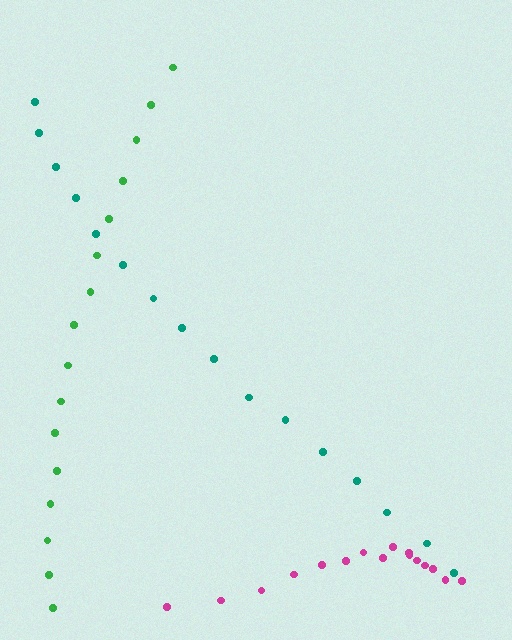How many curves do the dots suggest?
There are 3 distinct paths.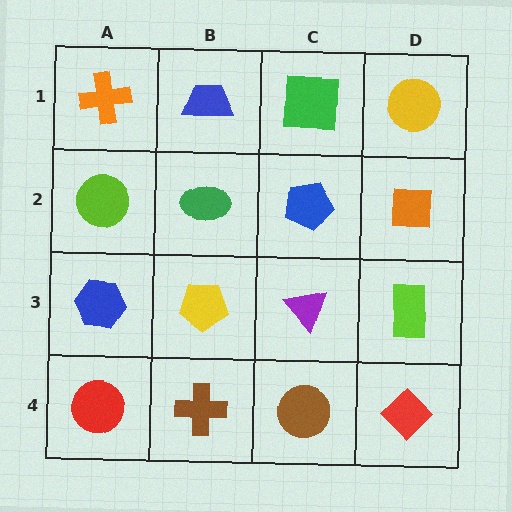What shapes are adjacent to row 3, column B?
A green ellipse (row 2, column B), a brown cross (row 4, column B), a blue hexagon (row 3, column A), a purple triangle (row 3, column C).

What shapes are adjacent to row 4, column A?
A blue hexagon (row 3, column A), a brown cross (row 4, column B).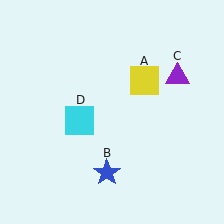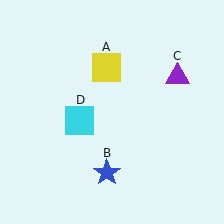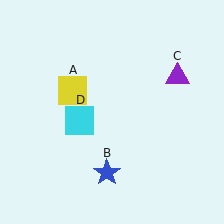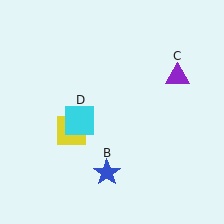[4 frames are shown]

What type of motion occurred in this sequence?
The yellow square (object A) rotated counterclockwise around the center of the scene.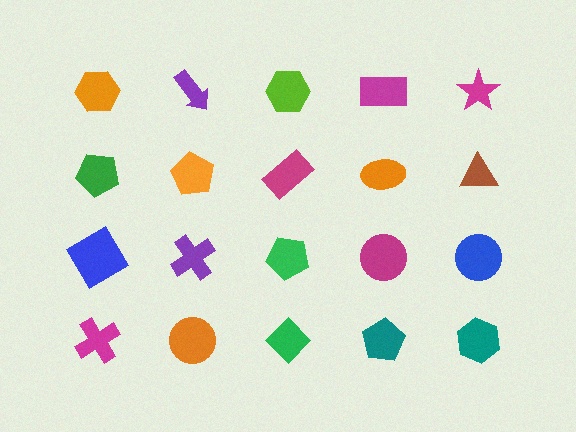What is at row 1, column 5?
A magenta star.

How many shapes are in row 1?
5 shapes.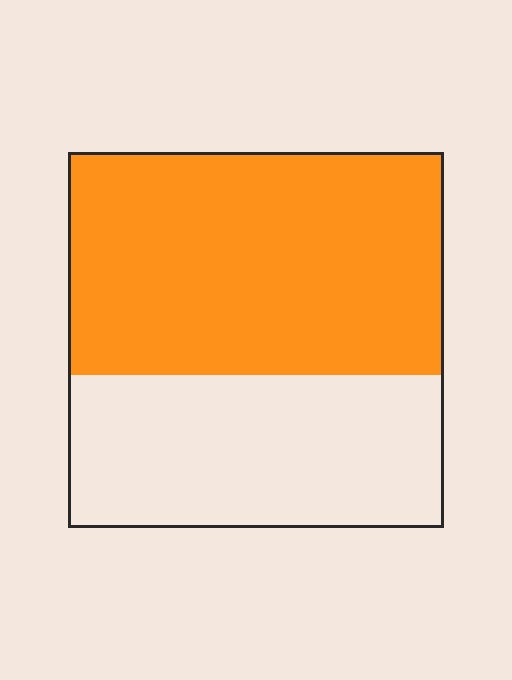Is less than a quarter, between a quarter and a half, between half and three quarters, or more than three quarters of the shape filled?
Between half and three quarters.